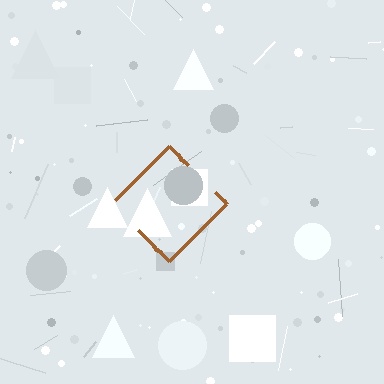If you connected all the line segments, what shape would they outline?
They would outline a diamond.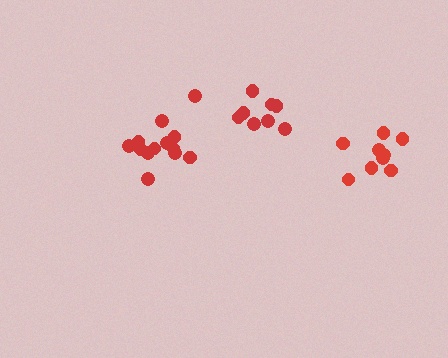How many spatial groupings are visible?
There are 3 spatial groupings.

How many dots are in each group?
Group 1: 13 dots, Group 2: 8 dots, Group 3: 9 dots (30 total).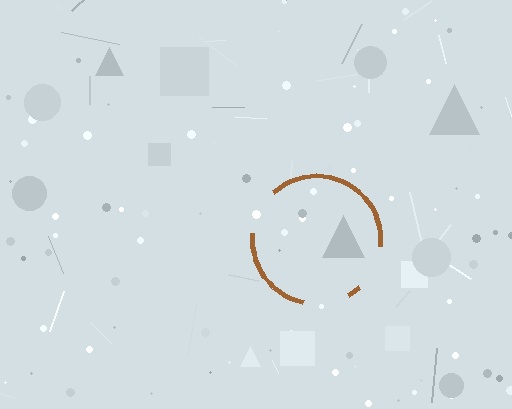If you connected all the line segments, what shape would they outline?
They would outline a circle.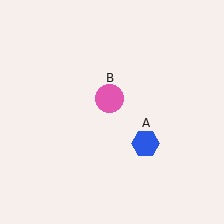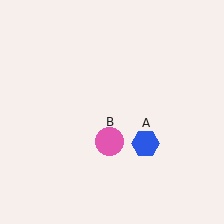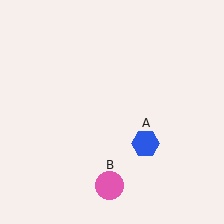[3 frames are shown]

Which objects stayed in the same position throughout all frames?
Blue hexagon (object A) remained stationary.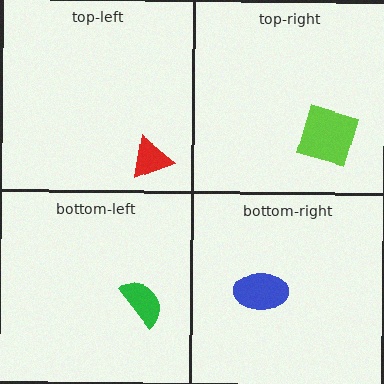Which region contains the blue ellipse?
The bottom-right region.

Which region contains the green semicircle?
The bottom-left region.